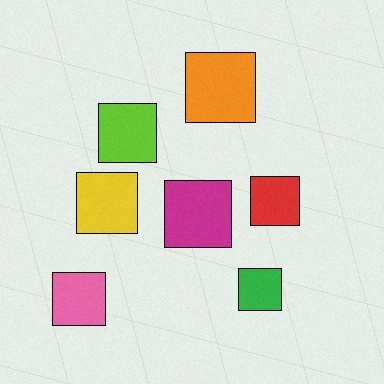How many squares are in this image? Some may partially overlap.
There are 7 squares.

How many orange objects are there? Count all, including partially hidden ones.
There is 1 orange object.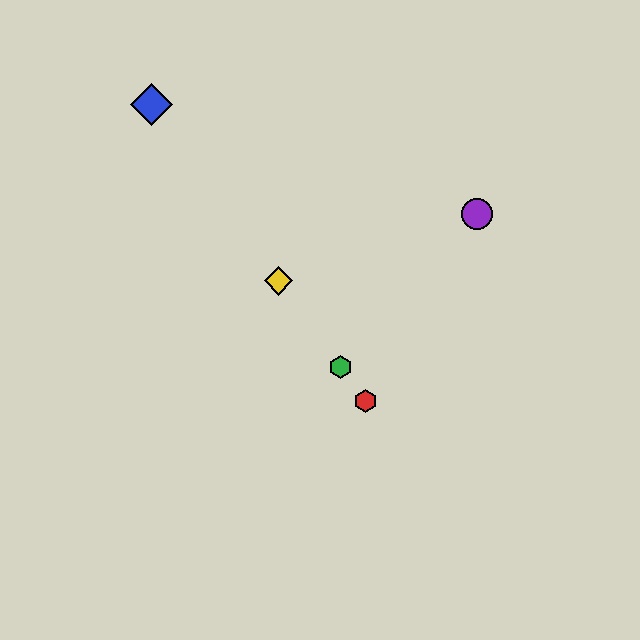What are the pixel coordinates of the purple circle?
The purple circle is at (477, 214).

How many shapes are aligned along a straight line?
4 shapes (the red hexagon, the blue diamond, the green hexagon, the yellow diamond) are aligned along a straight line.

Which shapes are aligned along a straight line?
The red hexagon, the blue diamond, the green hexagon, the yellow diamond are aligned along a straight line.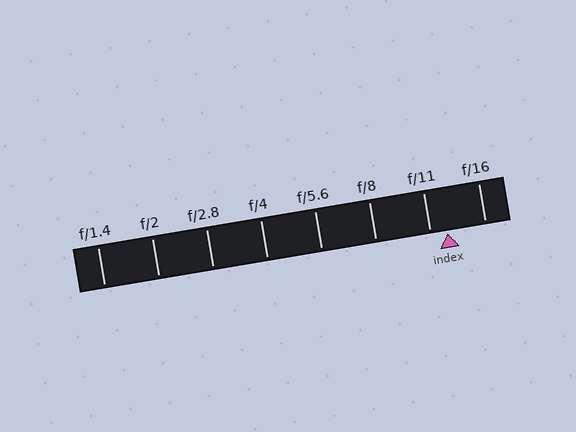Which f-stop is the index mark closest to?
The index mark is closest to f/11.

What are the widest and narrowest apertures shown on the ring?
The widest aperture shown is f/1.4 and the narrowest is f/16.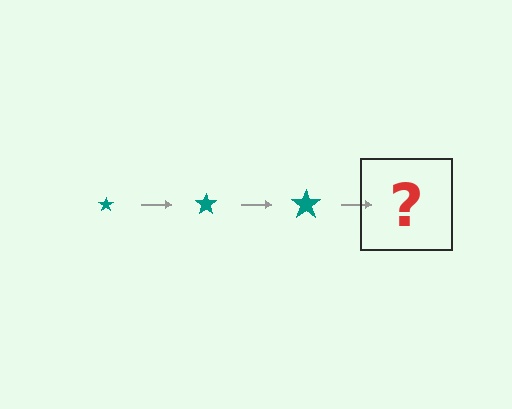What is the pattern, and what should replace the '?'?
The pattern is that the star gets progressively larger each step. The '?' should be a teal star, larger than the previous one.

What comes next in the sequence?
The next element should be a teal star, larger than the previous one.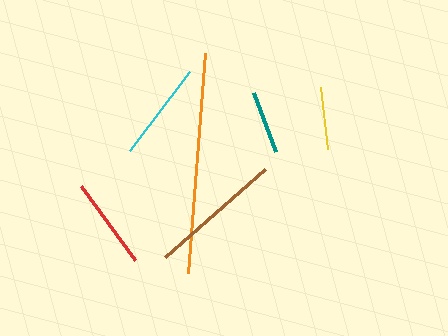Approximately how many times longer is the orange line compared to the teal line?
The orange line is approximately 3.5 times the length of the teal line.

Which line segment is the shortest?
The yellow line is the shortest at approximately 62 pixels.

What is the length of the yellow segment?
The yellow segment is approximately 62 pixels long.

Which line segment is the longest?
The orange line is the longest at approximately 221 pixels.